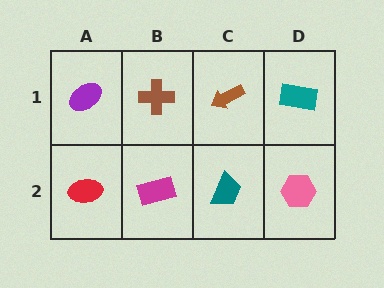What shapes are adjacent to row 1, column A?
A red ellipse (row 2, column A), a brown cross (row 1, column B).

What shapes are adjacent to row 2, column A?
A purple ellipse (row 1, column A), a magenta rectangle (row 2, column B).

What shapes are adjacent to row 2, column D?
A teal rectangle (row 1, column D), a teal trapezoid (row 2, column C).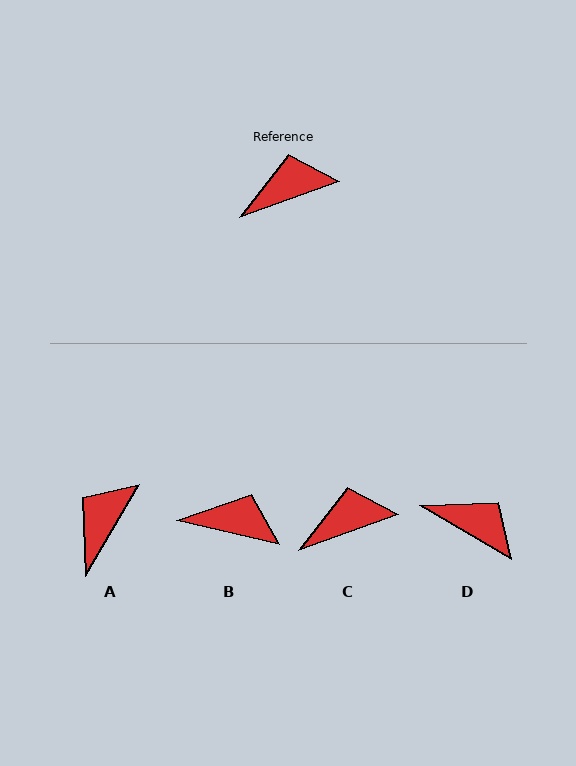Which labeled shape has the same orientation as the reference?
C.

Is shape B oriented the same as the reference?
No, it is off by about 33 degrees.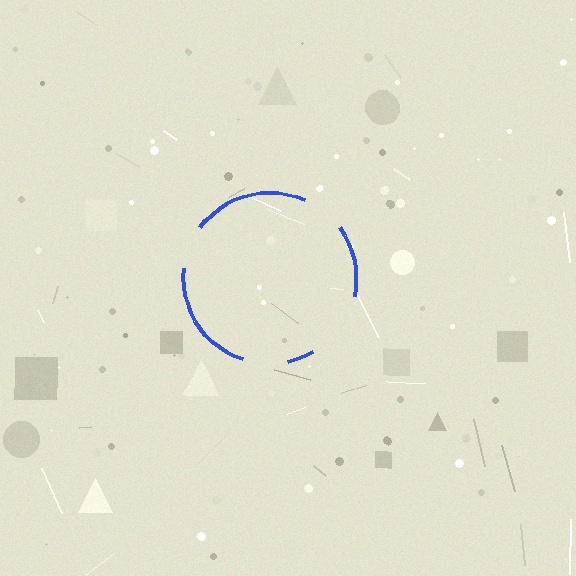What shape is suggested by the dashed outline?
The dashed outline suggests a circle.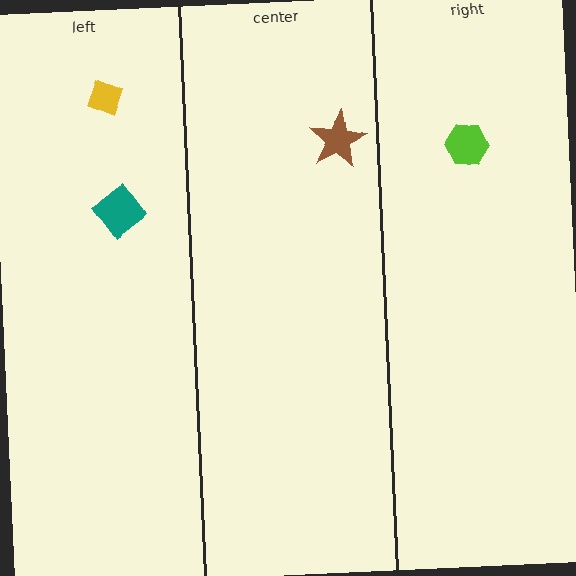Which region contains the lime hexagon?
The right region.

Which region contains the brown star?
The center region.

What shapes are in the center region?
The brown star.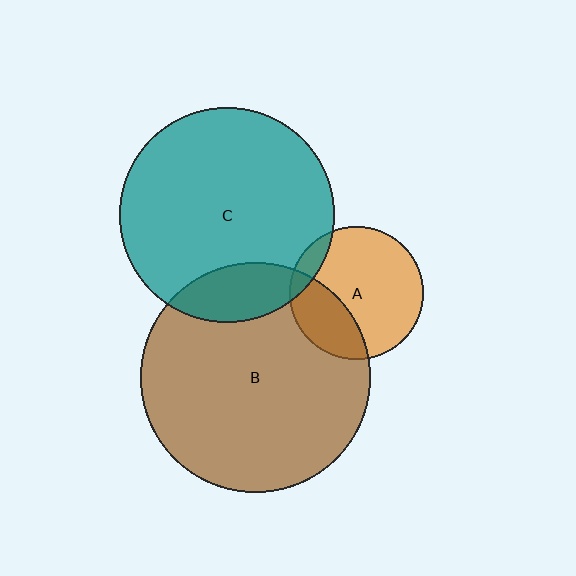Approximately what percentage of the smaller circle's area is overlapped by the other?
Approximately 15%.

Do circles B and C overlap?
Yes.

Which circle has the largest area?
Circle B (brown).